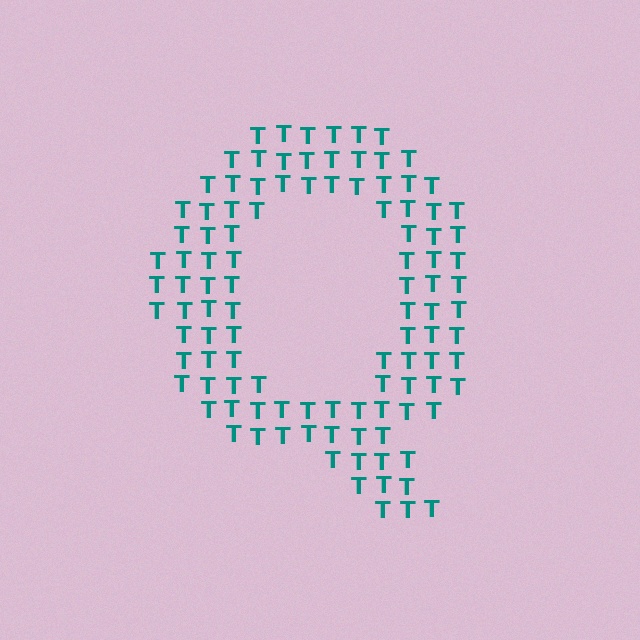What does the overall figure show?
The overall figure shows the letter Q.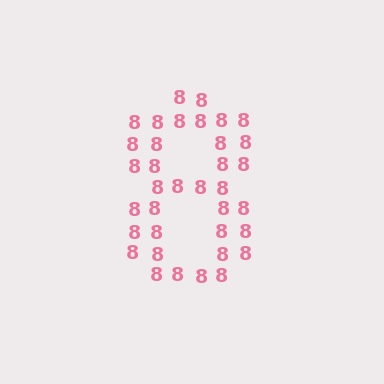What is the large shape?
The large shape is the digit 8.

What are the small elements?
The small elements are digit 8's.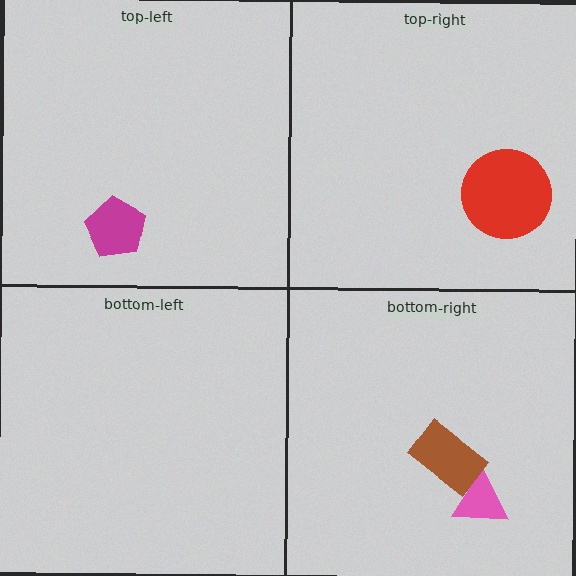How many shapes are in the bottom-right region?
2.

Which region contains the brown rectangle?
The bottom-right region.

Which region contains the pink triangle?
The bottom-right region.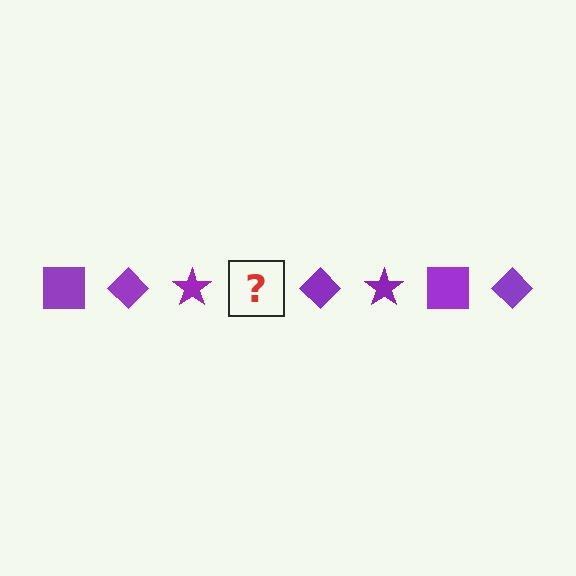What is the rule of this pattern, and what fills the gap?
The rule is that the pattern cycles through square, diamond, star shapes in purple. The gap should be filled with a purple square.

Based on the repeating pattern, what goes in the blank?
The blank should be a purple square.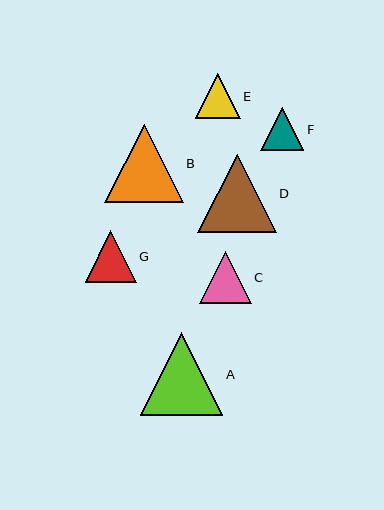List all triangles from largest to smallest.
From largest to smallest: A, D, B, C, G, E, F.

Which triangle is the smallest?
Triangle F is the smallest with a size of approximately 43 pixels.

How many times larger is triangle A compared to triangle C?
Triangle A is approximately 1.6 times the size of triangle C.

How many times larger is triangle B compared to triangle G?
Triangle B is approximately 1.5 times the size of triangle G.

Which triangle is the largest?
Triangle A is the largest with a size of approximately 83 pixels.